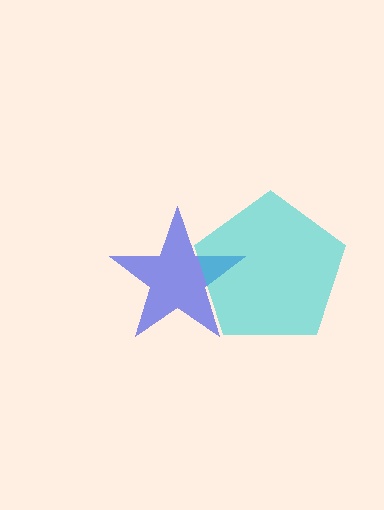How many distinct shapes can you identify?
There are 2 distinct shapes: a blue star, a cyan pentagon.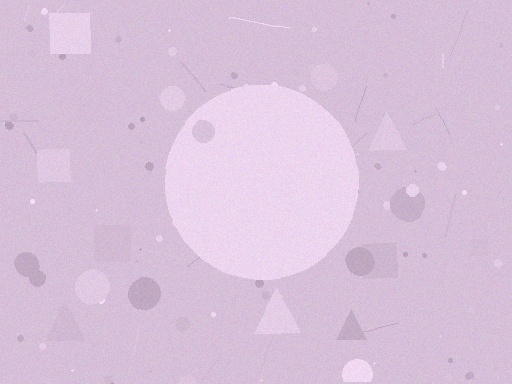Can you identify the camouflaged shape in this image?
The camouflaged shape is a circle.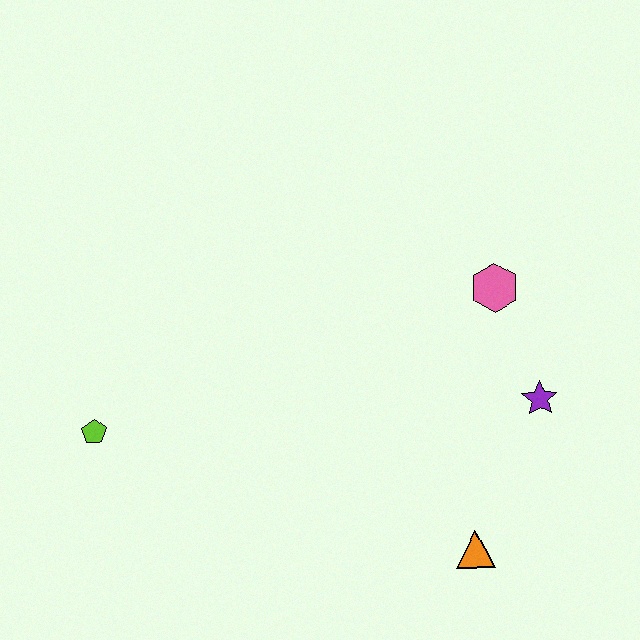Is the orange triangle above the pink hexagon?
No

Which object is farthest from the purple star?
The lime pentagon is farthest from the purple star.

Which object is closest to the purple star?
The pink hexagon is closest to the purple star.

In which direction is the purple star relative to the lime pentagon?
The purple star is to the right of the lime pentagon.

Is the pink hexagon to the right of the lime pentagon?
Yes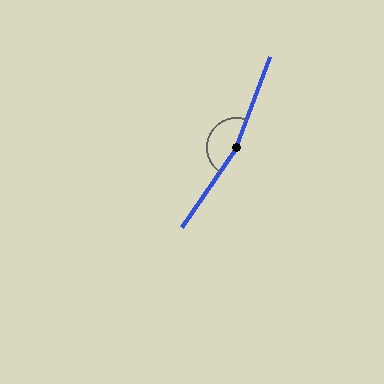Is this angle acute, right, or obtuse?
It is obtuse.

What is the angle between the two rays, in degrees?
Approximately 166 degrees.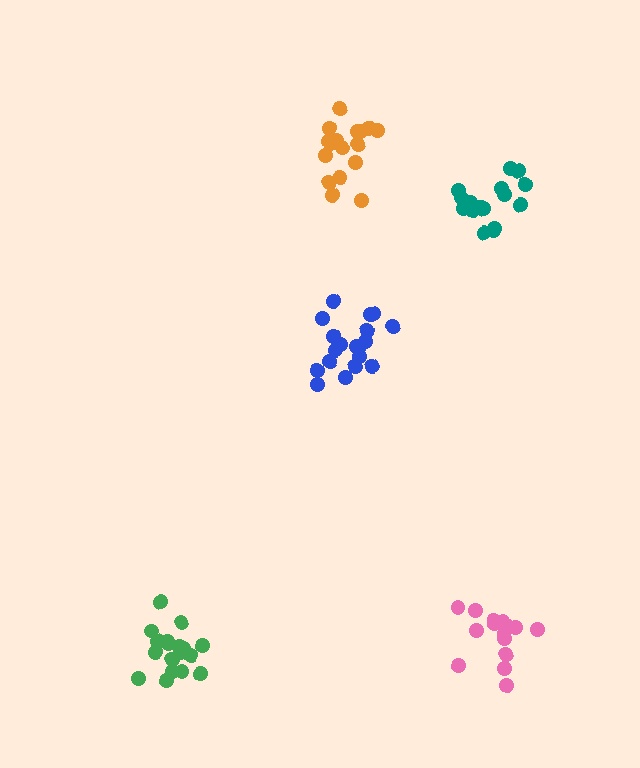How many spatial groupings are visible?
There are 5 spatial groupings.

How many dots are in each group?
Group 1: 19 dots, Group 2: 16 dots, Group 3: 17 dots, Group 4: 15 dots, Group 5: 19 dots (86 total).